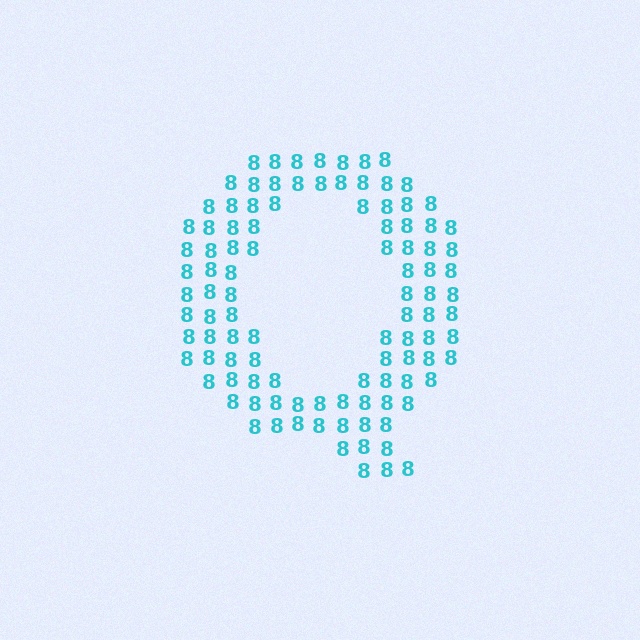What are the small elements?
The small elements are digit 8's.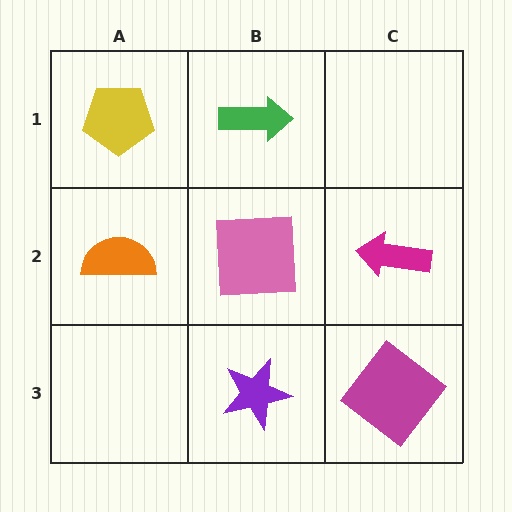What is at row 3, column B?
A purple star.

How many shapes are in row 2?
3 shapes.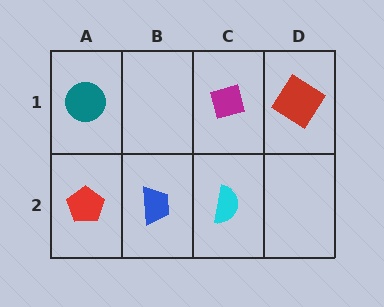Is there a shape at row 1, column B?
No, that cell is empty.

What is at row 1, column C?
A magenta diamond.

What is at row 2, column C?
A cyan semicircle.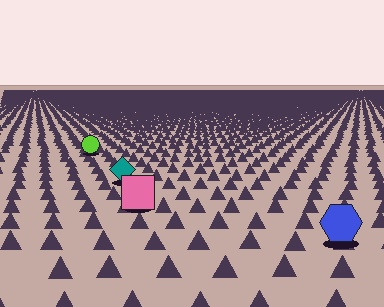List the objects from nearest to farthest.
From nearest to farthest: the blue hexagon, the pink square, the teal diamond, the lime circle.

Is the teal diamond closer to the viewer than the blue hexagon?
No. The blue hexagon is closer — you can tell from the texture gradient: the ground texture is coarser near it.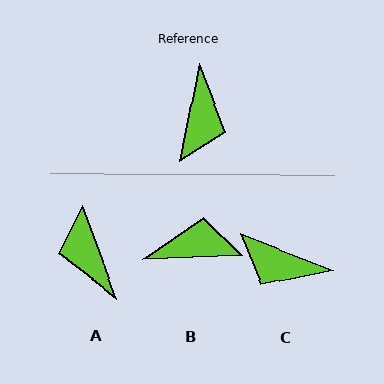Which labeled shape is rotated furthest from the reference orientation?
A, about 149 degrees away.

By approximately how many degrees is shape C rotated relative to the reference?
Approximately 100 degrees clockwise.